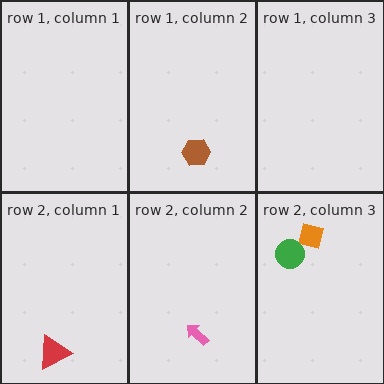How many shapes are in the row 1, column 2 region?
1.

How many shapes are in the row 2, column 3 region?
2.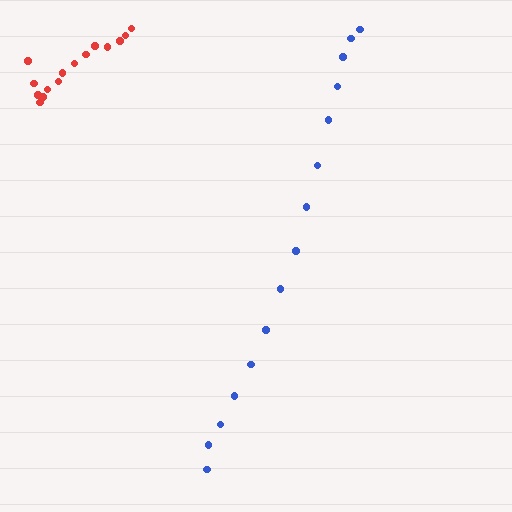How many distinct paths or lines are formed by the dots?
There are 2 distinct paths.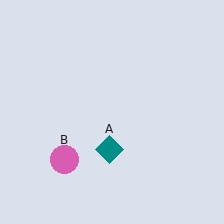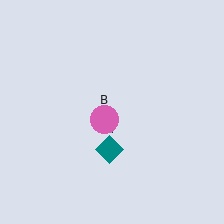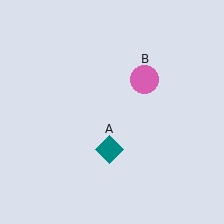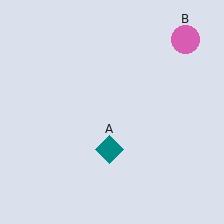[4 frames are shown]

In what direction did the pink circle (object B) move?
The pink circle (object B) moved up and to the right.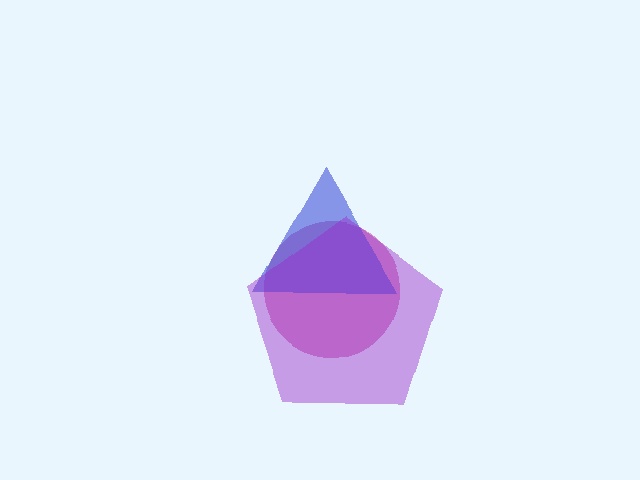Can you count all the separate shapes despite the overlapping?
Yes, there are 3 separate shapes.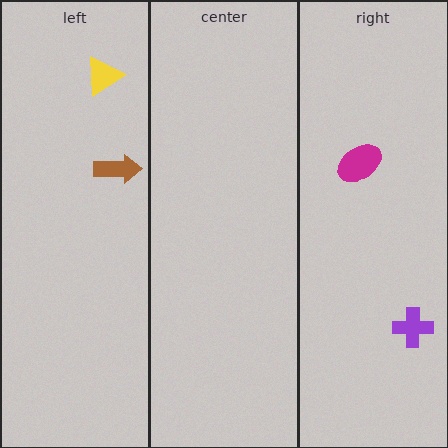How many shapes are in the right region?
2.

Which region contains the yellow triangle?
The left region.